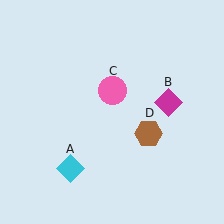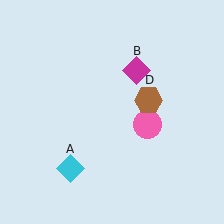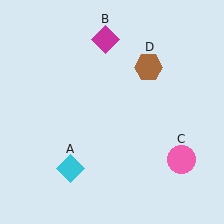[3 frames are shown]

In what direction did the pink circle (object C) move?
The pink circle (object C) moved down and to the right.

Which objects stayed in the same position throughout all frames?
Cyan diamond (object A) remained stationary.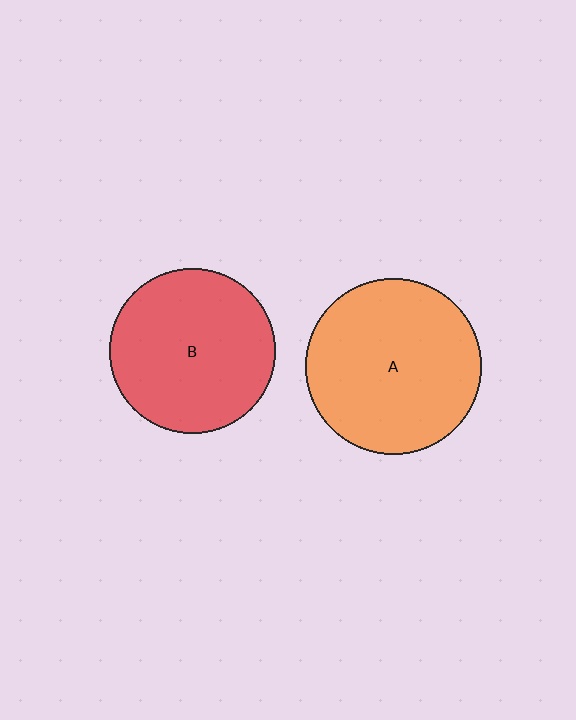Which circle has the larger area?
Circle A (orange).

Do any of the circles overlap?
No, none of the circles overlap.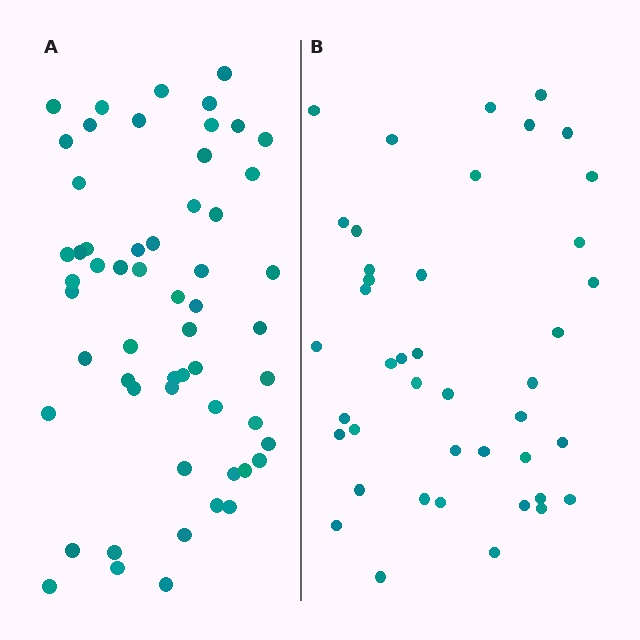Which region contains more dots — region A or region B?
Region A (the left region) has more dots.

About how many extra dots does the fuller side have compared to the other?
Region A has approximately 15 more dots than region B.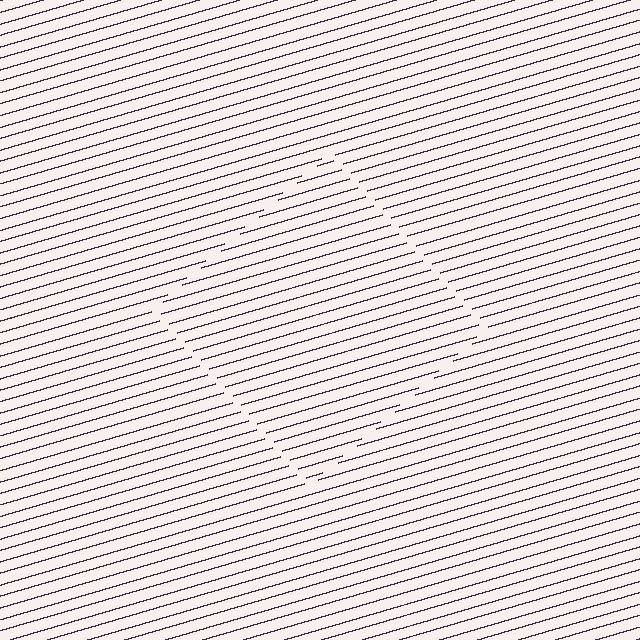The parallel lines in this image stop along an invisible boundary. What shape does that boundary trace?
An illusory square. The interior of the shape contains the same grating, shifted by half a period — the contour is defined by the phase discontinuity where line-ends from the inner and outer gratings abut.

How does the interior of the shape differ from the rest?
The interior of the shape contains the same grating, shifted by half a period — the contour is defined by the phase discontinuity where line-ends from the inner and outer gratings abut.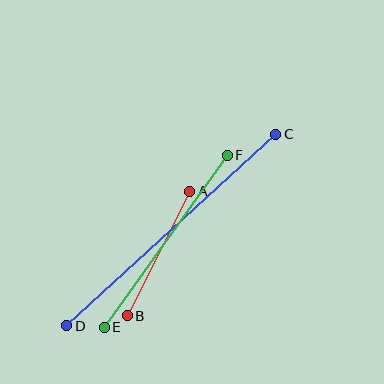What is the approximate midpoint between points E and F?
The midpoint is at approximately (166, 241) pixels.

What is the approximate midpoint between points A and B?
The midpoint is at approximately (158, 254) pixels.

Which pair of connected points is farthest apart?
Points C and D are farthest apart.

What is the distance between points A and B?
The distance is approximately 139 pixels.